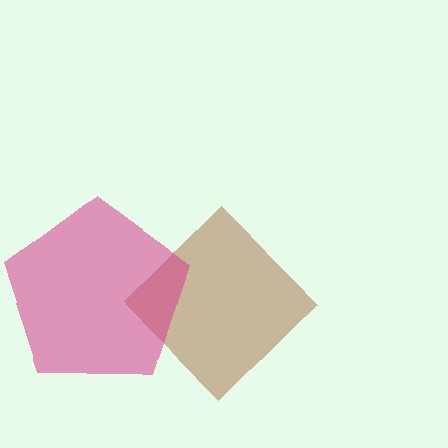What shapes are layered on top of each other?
The layered shapes are: a brown diamond, a magenta pentagon.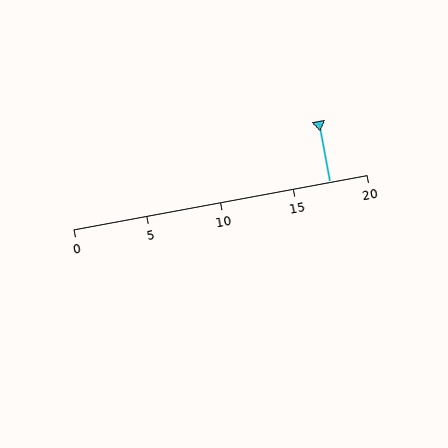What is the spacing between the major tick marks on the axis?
The major ticks are spaced 5 apart.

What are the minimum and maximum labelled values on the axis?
The axis runs from 0 to 20.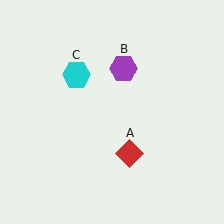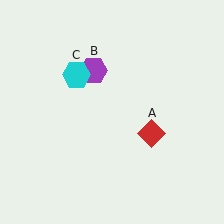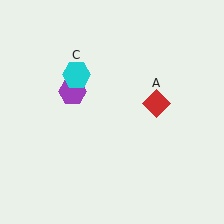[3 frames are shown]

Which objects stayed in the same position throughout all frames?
Cyan hexagon (object C) remained stationary.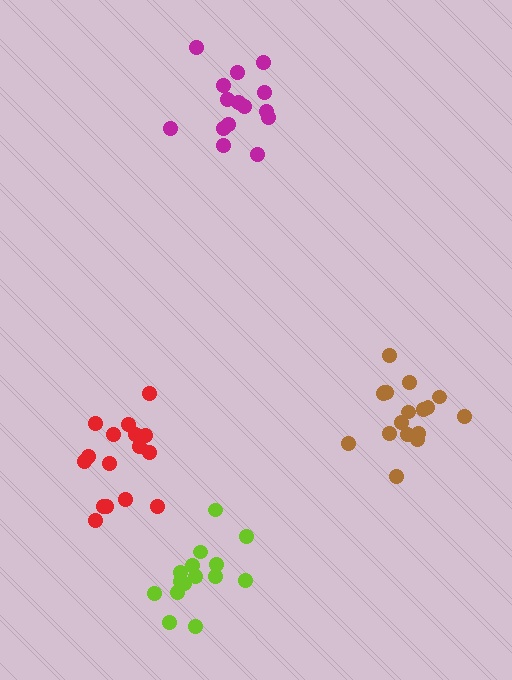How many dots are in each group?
Group 1: 16 dots, Group 2: 15 dots, Group 3: 15 dots, Group 4: 17 dots (63 total).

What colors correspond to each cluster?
The clusters are colored: red, lime, magenta, brown.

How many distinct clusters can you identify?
There are 4 distinct clusters.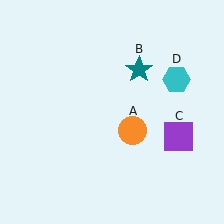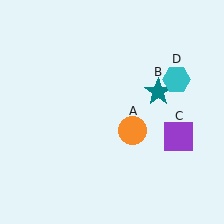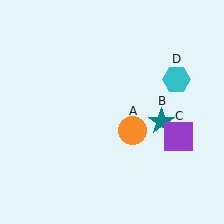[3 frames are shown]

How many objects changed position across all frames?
1 object changed position: teal star (object B).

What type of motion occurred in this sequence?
The teal star (object B) rotated clockwise around the center of the scene.